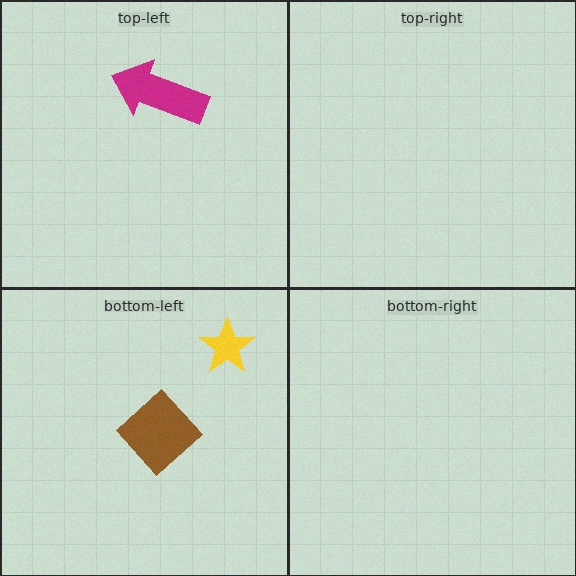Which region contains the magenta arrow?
The top-left region.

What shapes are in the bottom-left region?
The brown diamond, the yellow star.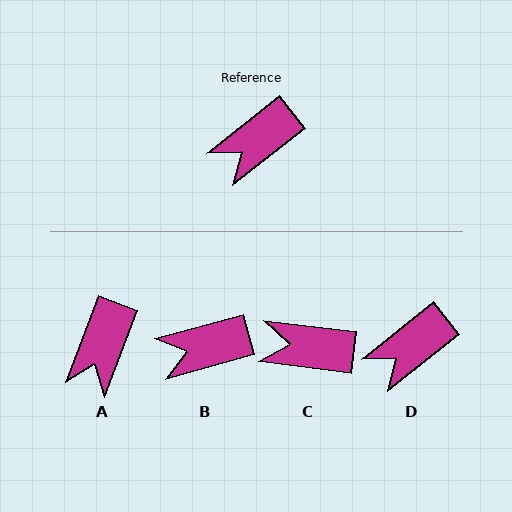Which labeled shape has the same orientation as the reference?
D.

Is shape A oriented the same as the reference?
No, it is off by about 31 degrees.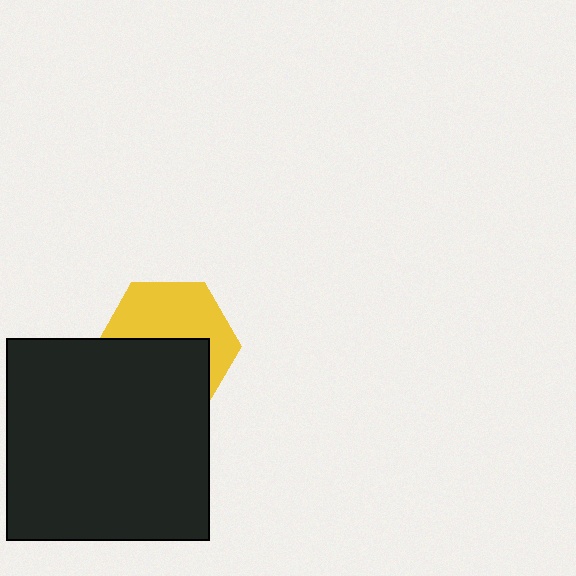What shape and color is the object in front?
The object in front is a black square.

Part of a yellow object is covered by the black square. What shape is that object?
It is a hexagon.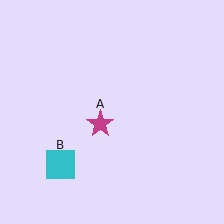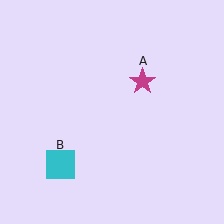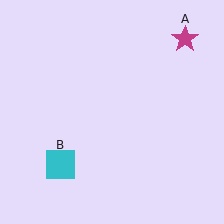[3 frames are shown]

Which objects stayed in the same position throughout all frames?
Cyan square (object B) remained stationary.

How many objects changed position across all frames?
1 object changed position: magenta star (object A).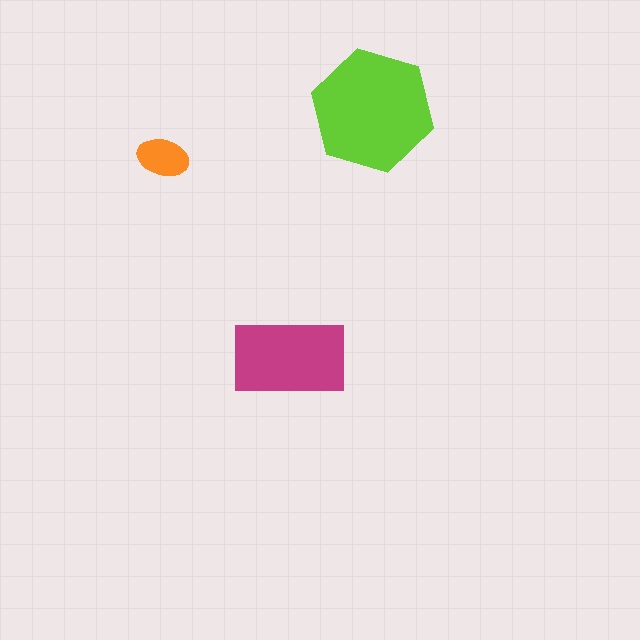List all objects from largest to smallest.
The lime hexagon, the magenta rectangle, the orange ellipse.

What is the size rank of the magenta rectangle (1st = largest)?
2nd.